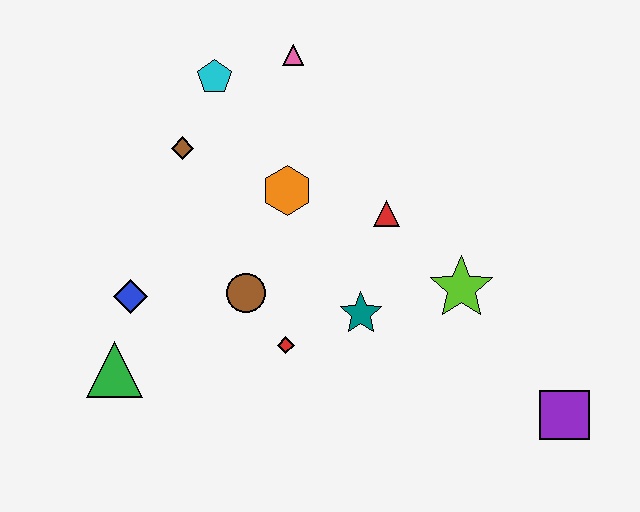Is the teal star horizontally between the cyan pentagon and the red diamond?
No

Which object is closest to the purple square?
The lime star is closest to the purple square.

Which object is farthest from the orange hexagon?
The purple square is farthest from the orange hexagon.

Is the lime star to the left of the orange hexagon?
No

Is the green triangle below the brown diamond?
Yes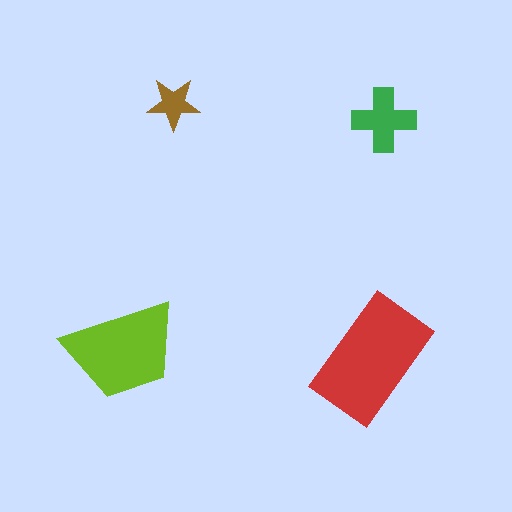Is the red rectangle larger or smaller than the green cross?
Larger.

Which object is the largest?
The red rectangle.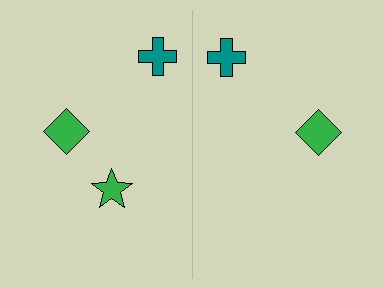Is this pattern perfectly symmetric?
No, the pattern is not perfectly symmetric. A green star is missing from the right side.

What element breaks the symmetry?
A green star is missing from the right side.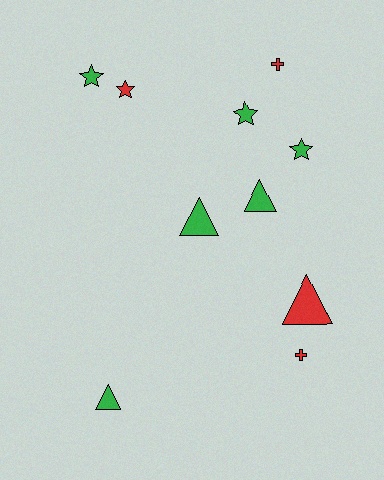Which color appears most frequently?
Green, with 6 objects.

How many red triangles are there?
There is 1 red triangle.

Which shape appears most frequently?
Star, with 4 objects.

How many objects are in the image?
There are 10 objects.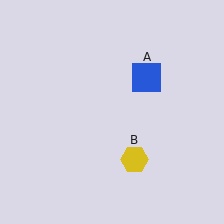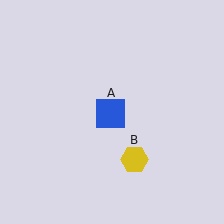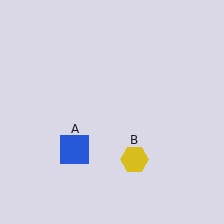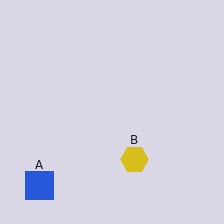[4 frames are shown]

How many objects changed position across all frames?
1 object changed position: blue square (object A).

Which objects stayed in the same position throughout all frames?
Yellow hexagon (object B) remained stationary.